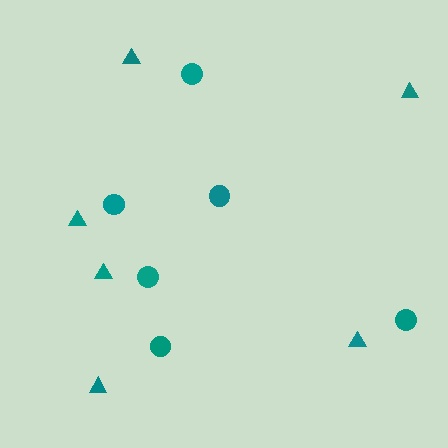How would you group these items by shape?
There are 2 groups: one group of triangles (6) and one group of circles (6).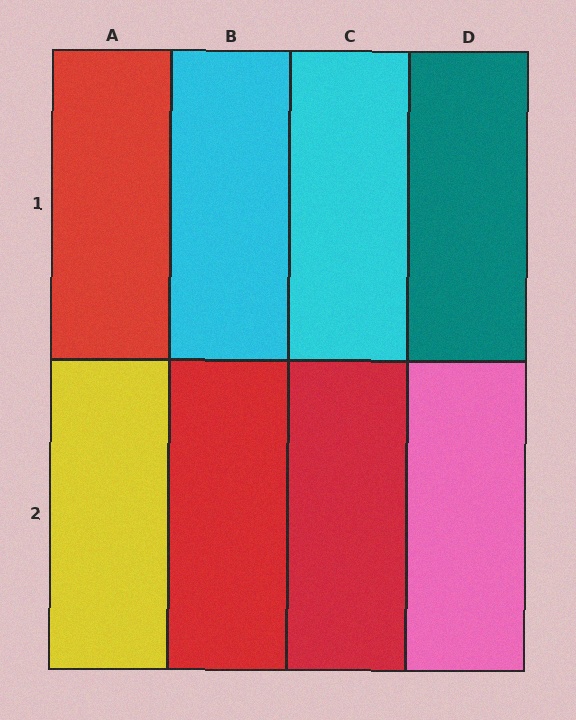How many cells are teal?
1 cell is teal.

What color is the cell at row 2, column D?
Pink.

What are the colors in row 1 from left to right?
Red, cyan, cyan, teal.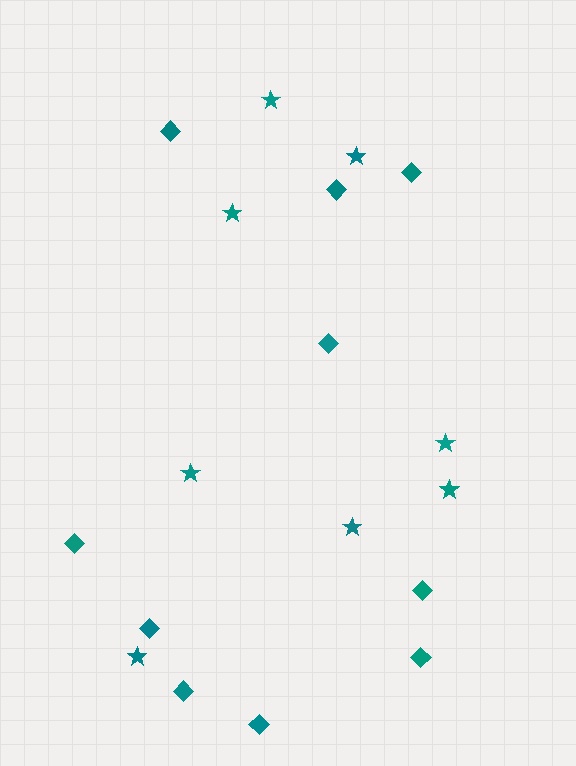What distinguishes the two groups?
There are 2 groups: one group of stars (8) and one group of diamonds (10).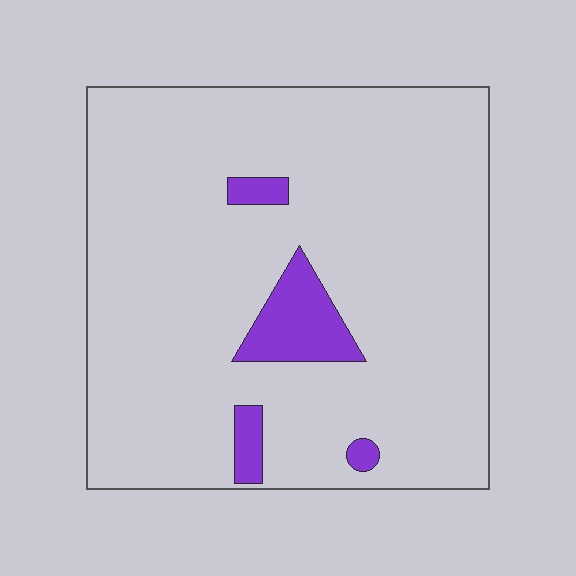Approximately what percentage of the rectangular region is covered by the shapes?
Approximately 10%.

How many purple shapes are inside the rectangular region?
4.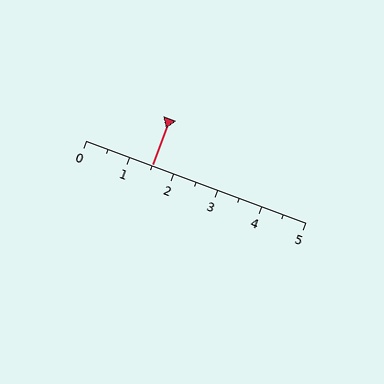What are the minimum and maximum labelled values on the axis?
The axis runs from 0 to 5.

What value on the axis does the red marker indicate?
The marker indicates approximately 1.5.